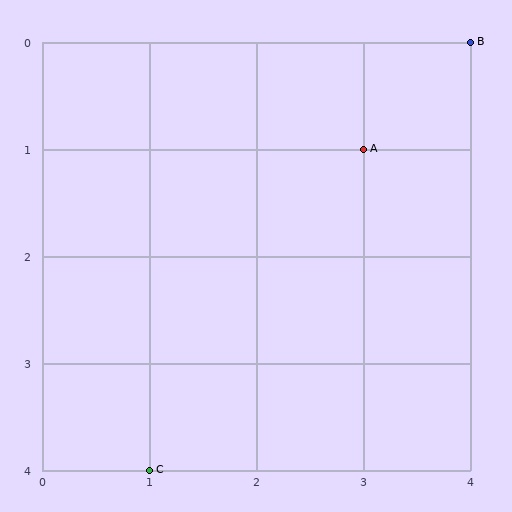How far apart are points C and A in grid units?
Points C and A are 2 columns and 3 rows apart (about 3.6 grid units diagonally).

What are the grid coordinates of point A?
Point A is at grid coordinates (3, 1).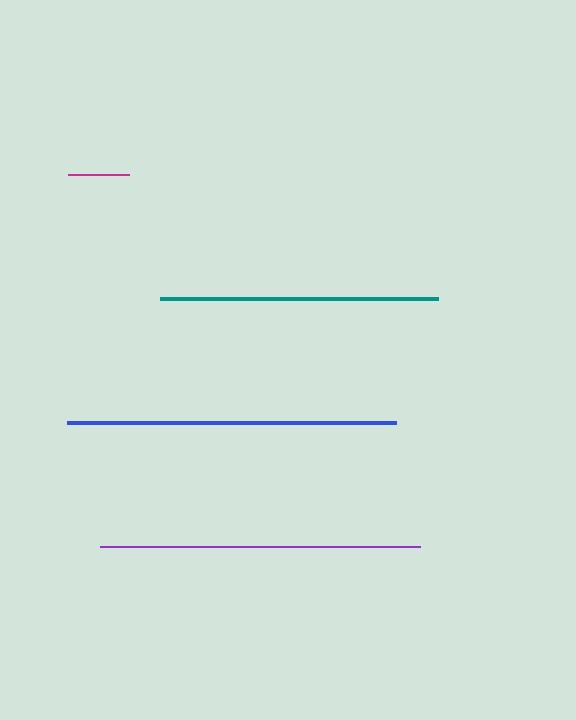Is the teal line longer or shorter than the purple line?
The purple line is longer than the teal line.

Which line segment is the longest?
The blue line is the longest at approximately 330 pixels.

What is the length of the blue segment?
The blue segment is approximately 330 pixels long.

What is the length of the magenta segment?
The magenta segment is approximately 61 pixels long.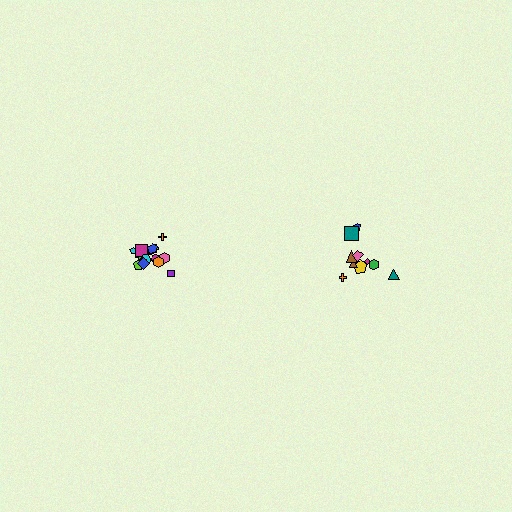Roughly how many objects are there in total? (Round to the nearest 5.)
Roughly 25 objects in total.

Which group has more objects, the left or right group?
The left group.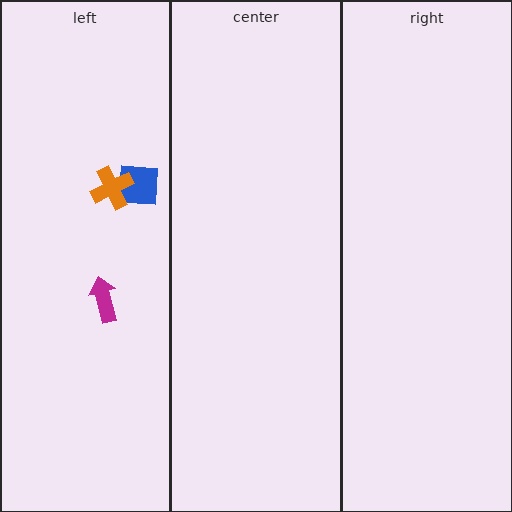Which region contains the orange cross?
The left region.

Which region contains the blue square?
The left region.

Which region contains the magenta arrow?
The left region.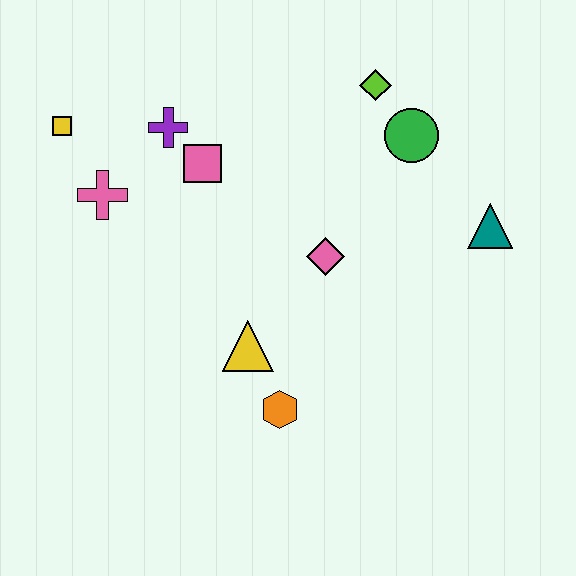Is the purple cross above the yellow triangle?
Yes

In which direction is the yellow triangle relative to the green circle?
The yellow triangle is below the green circle.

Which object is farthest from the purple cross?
The teal triangle is farthest from the purple cross.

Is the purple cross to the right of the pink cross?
Yes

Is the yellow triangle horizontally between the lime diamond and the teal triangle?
No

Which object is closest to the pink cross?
The yellow square is closest to the pink cross.